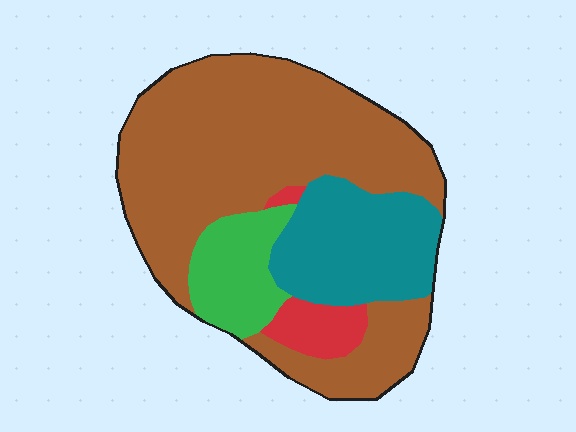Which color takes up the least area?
Red, at roughly 5%.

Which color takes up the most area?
Brown, at roughly 60%.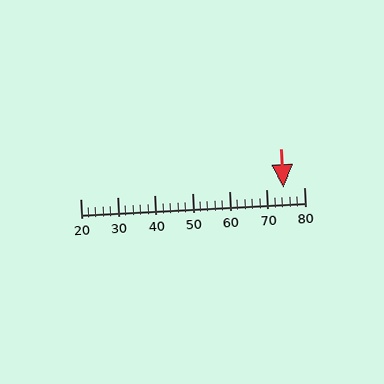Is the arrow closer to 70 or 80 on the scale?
The arrow is closer to 70.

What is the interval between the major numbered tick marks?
The major tick marks are spaced 10 units apart.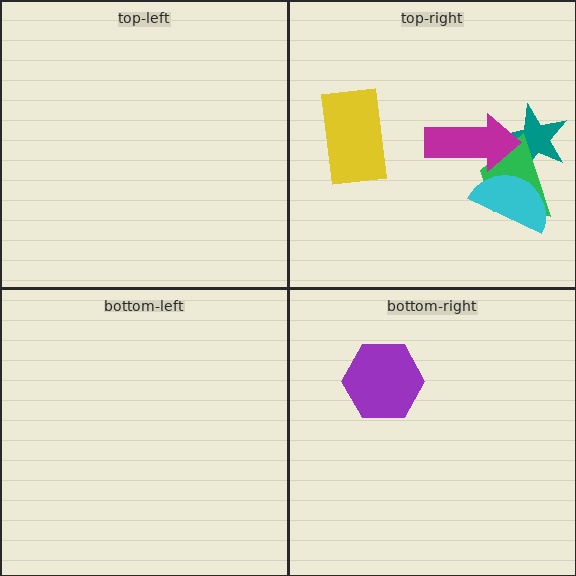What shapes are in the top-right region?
The teal star, the green trapezoid, the yellow rectangle, the cyan semicircle, the magenta arrow.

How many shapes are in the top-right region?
5.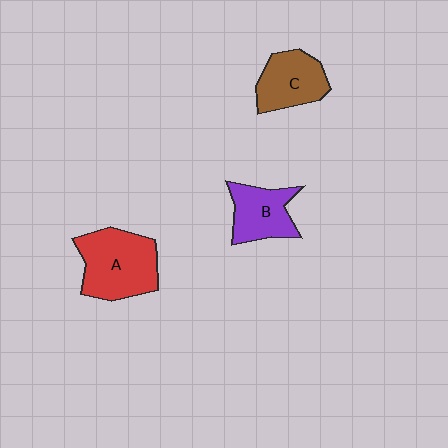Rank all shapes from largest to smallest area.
From largest to smallest: A (red), C (brown), B (purple).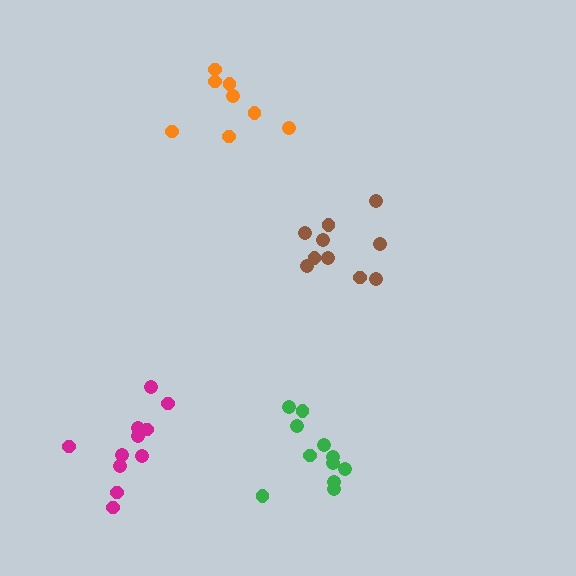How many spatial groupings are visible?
There are 4 spatial groupings.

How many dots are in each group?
Group 1: 10 dots, Group 2: 11 dots, Group 3: 11 dots, Group 4: 8 dots (40 total).